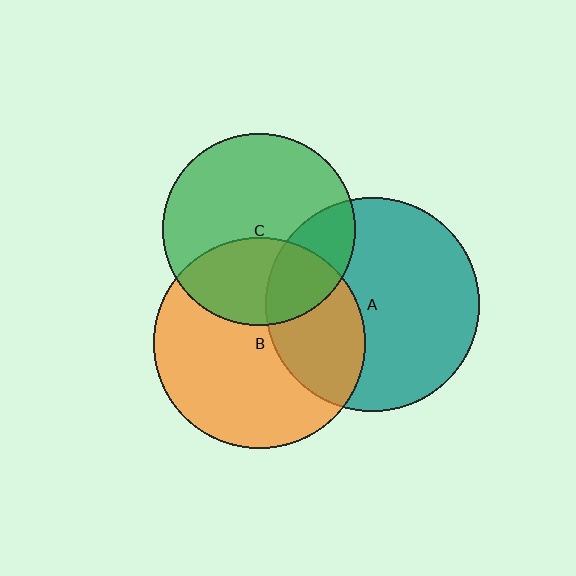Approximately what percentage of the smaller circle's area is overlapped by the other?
Approximately 25%.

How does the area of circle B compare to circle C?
Approximately 1.2 times.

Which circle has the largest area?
Circle A (teal).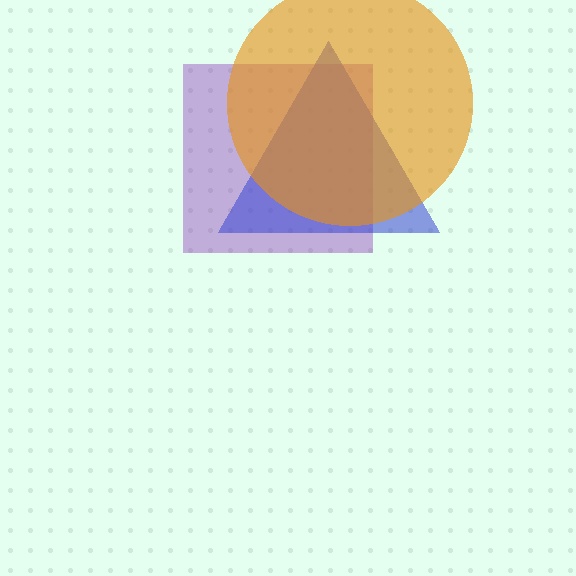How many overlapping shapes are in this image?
There are 3 overlapping shapes in the image.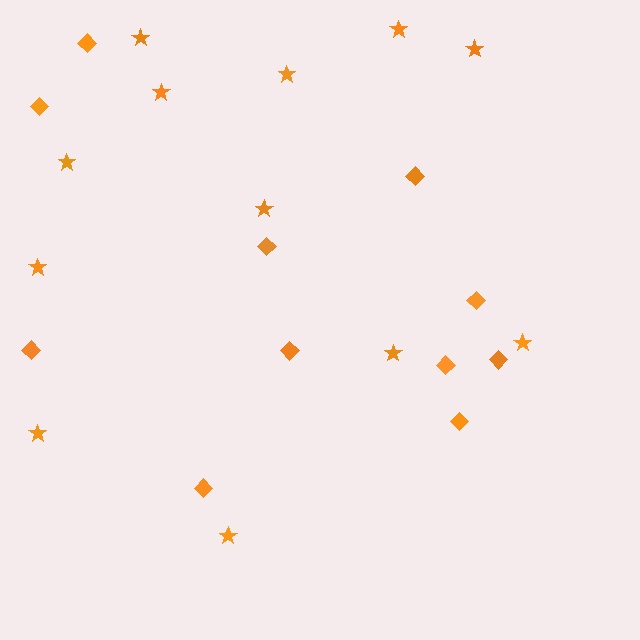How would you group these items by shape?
There are 2 groups: one group of diamonds (11) and one group of stars (12).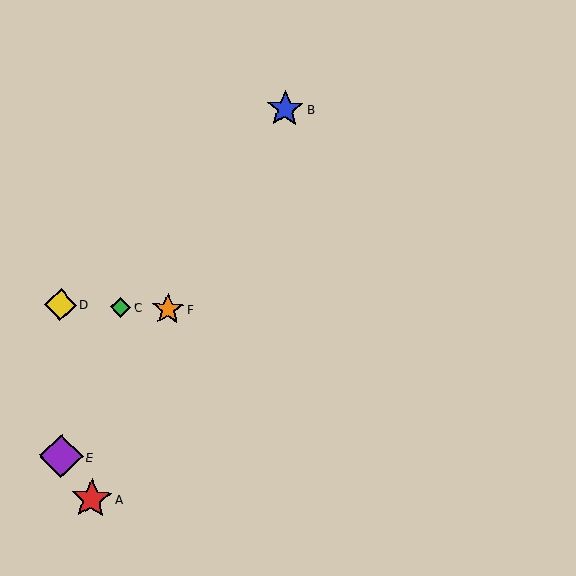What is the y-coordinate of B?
Object B is at y≈109.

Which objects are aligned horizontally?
Objects C, D, F are aligned horizontally.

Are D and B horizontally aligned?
No, D is at y≈305 and B is at y≈109.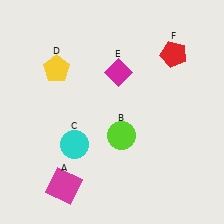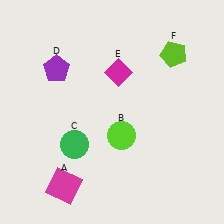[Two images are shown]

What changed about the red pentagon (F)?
In Image 1, F is red. In Image 2, it changed to lime.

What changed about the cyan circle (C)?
In Image 1, C is cyan. In Image 2, it changed to green.